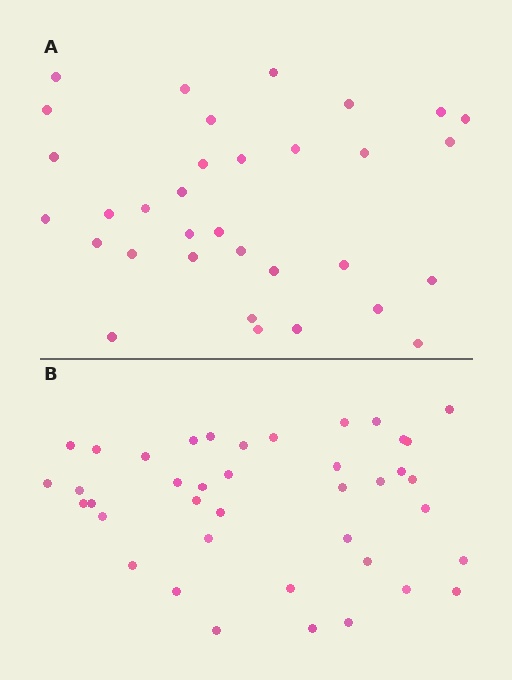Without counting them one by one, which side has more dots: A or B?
Region B (the bottom region) has more dots.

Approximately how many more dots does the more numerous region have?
Region B has roughly 8 or so more dots than region A.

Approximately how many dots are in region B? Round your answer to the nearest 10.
About 40 dots.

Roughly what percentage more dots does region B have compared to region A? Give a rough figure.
About 20% more.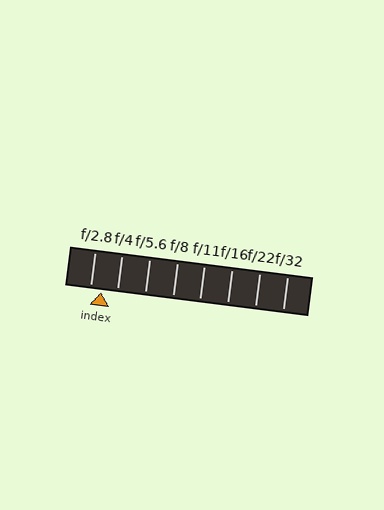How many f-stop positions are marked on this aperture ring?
There are 8 f-stop positions marked.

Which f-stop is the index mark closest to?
The index mark is closest to f/2.8.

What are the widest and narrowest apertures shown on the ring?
The widest aperture shown is f/2.8 and the narrowest is f/32.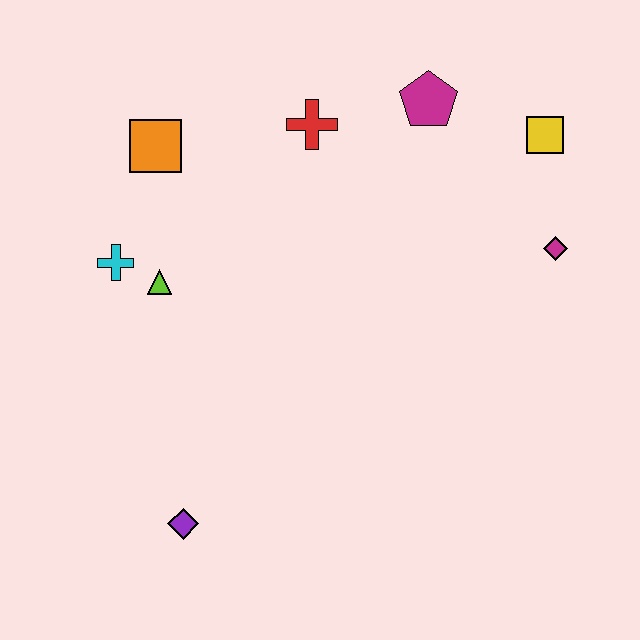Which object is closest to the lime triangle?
The cyan cross is closest to the lime triangle.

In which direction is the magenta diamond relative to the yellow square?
The magenta diamond is below the yellow square.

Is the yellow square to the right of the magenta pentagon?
Yes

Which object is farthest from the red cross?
The purple diamond is farthest from the red cross.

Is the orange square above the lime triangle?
Yes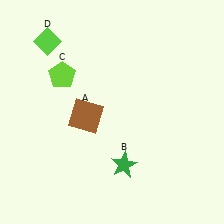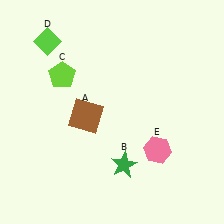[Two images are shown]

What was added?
A pink hexagon (E) was added in Image 2.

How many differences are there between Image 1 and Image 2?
There is 1 difference between the two images.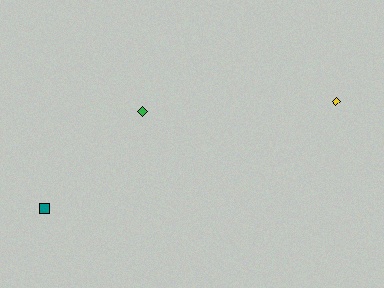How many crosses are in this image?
There are no crosses.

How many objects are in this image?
There are 3 objects.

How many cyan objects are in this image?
There are no cyan objects.